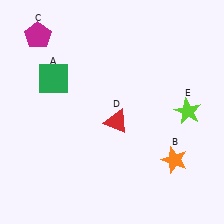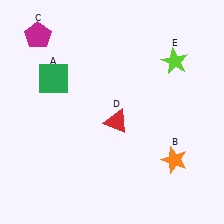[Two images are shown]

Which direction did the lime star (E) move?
The lime star (E) moved up.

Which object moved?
The lime star (E) moved up.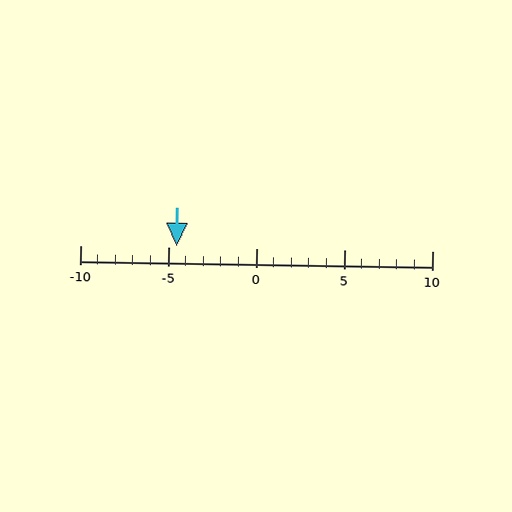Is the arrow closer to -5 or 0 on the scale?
The arrow is closer to -5.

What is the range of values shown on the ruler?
The ruler shows values from -10 to 10.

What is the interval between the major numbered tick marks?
The major tick marks are spaced 5 units apart.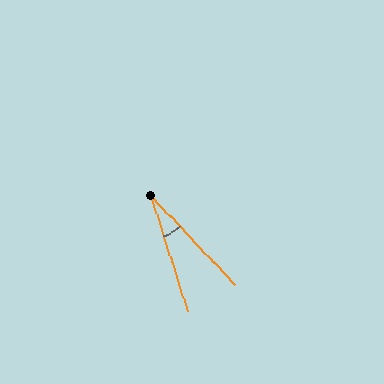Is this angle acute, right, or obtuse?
It is acute.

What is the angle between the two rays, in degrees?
Approximately 26 degrees.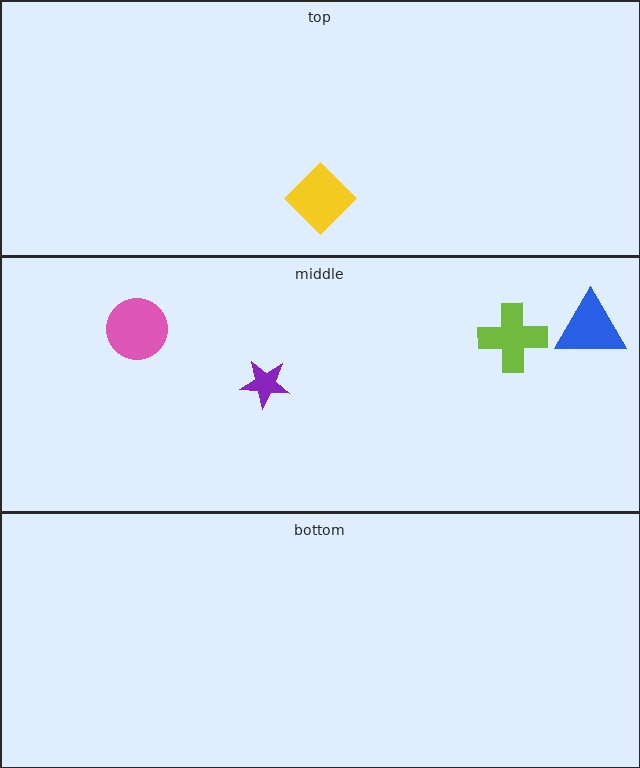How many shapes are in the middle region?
4.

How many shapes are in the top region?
1.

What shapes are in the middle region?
The pink circle, the purple star, the lime cross, the blue triangle.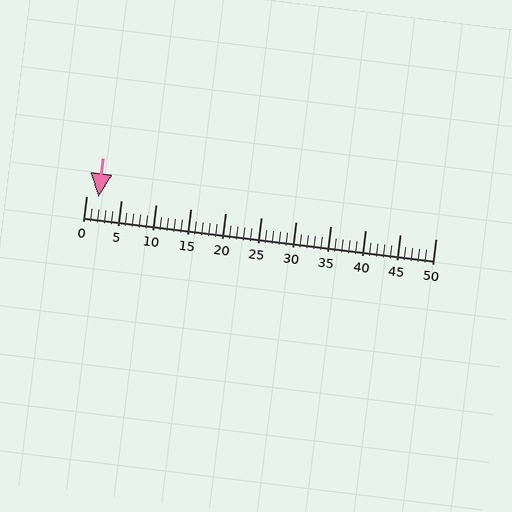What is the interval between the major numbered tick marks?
The major tick marks are spaced 5 units apart.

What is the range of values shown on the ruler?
The ruler shows values from 0 to 50.